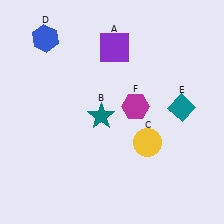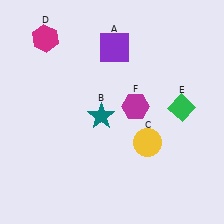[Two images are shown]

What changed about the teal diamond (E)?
In Image 1, E is teal. In Image 2, it changed to green.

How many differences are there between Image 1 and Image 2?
There are 2 differences between the two images.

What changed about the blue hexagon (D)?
In Image 1, D is blue. In Image 2, it changed to magenta.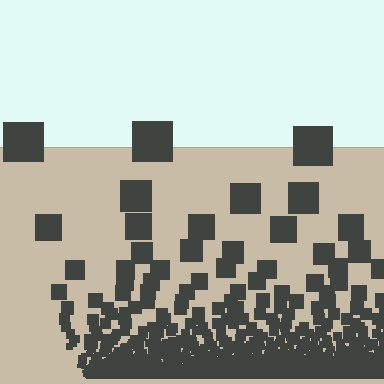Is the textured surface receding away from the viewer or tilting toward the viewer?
The surface appears to tilt toward the viewer. Texture elements get larger and sparser toward the top.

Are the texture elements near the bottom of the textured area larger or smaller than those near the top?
Smaller. The gradient is inverted — elements near the bottom are smaller and denser.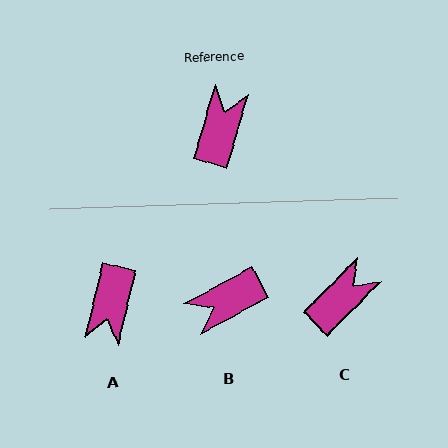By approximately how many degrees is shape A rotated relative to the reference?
Approximately 177 degrees clockwise.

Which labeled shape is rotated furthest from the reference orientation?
A, about 177 degrees away.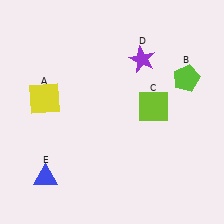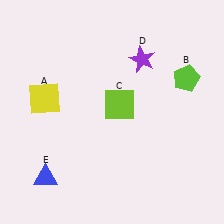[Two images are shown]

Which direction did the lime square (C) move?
The lime square (C) moved left.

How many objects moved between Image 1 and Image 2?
1 object moved between the two images.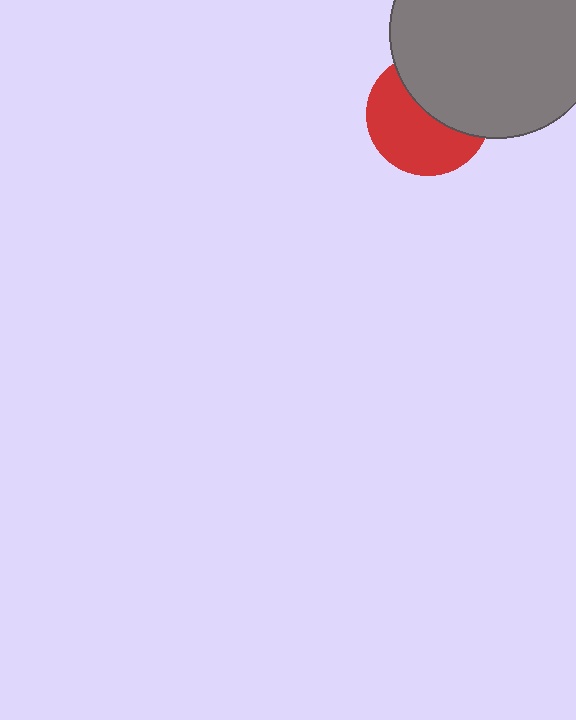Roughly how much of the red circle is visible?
About half of it is visible (roughly 56%).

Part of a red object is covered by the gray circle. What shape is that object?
It is a circle.